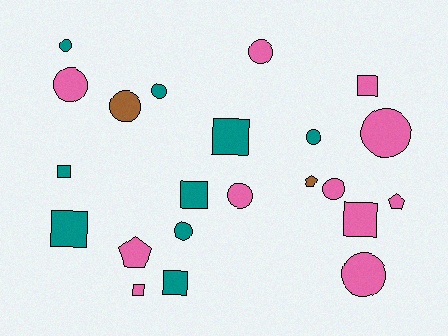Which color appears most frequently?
Pink, with 11 objects.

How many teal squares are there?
There are 5 teal squares.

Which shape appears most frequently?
Circle, with 11 objects.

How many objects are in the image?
There are 22 objects.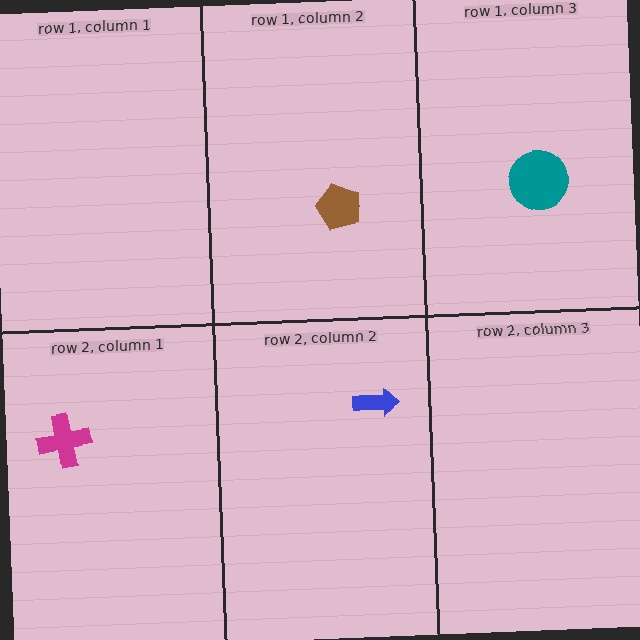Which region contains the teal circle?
The row 1, column 3 region.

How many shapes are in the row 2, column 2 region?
1.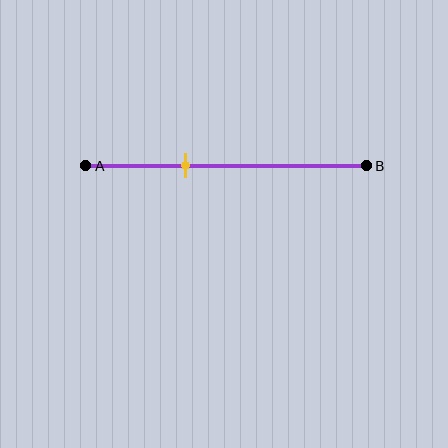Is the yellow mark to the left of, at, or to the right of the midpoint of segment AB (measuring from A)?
The yellow mark is to the left of the midpoint of segment AB.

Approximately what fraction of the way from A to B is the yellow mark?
The yellow mark is approximately 35% of the way from A to B.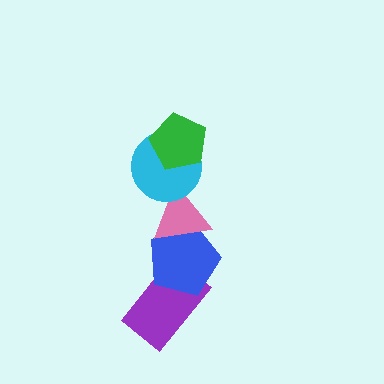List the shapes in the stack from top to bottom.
From top to bottom: the green pentagon, the cyan circle, the pink triangle, the blue pentagon, the purple rectangle.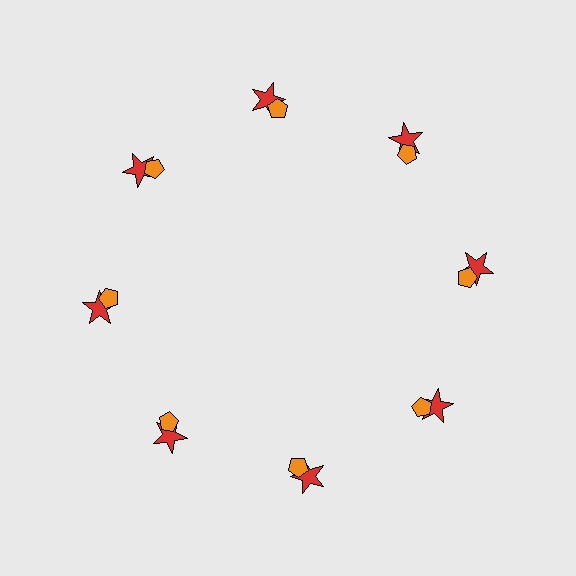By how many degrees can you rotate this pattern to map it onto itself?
The pattern maps onto itself every 45 degrees of rotation.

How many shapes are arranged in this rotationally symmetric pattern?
There are 16 shapes, arranged in 8 groups of 2.